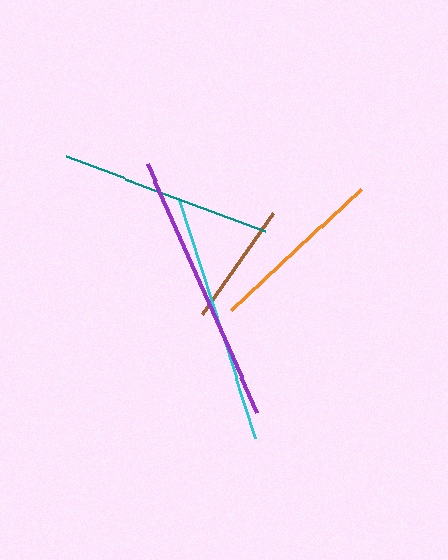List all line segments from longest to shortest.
From longest to shortest: purple, cyan, teal, orange, brown.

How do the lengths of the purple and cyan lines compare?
The purple and cyan lines are approximately the same length.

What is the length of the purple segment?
The purple segment is approximately 273 pixels long.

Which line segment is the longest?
The purple line is the longest at approximately 273 pixels.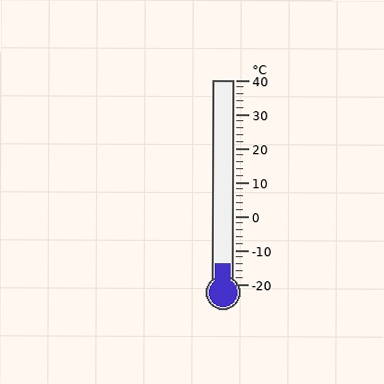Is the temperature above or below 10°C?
The temperature is below 10°C.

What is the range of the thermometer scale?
The thermometer scale ranges from -20°C to 40°C.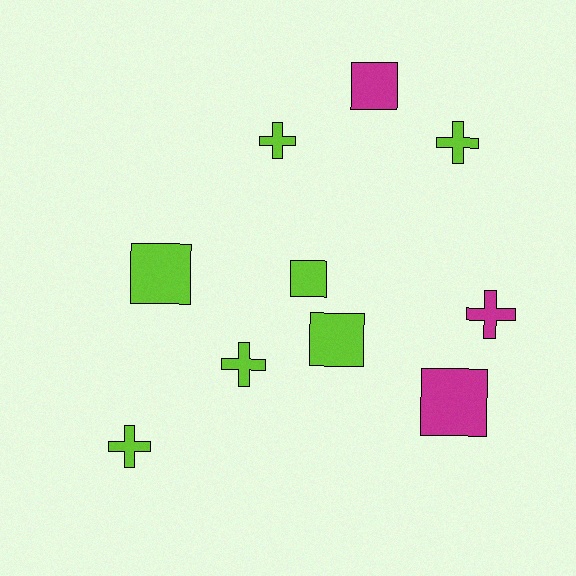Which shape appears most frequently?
Square, with 5 objects.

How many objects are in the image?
There are 10 objects.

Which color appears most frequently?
Lime, with 7 objects.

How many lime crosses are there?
There are 4 lime crosses.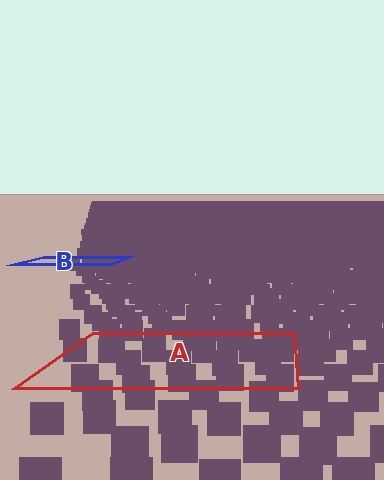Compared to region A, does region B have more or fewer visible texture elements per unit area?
Region B has more texture elements per unit area — they are packed more densely because it is farther away.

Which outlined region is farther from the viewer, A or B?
Region B is farther from the viewer — the texture elements inside it appear smaller and more densely packed.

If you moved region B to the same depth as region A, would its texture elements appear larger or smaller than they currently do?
They would appear larger. At a closer depth, the same texture elements are projected at a bigger on-screen size.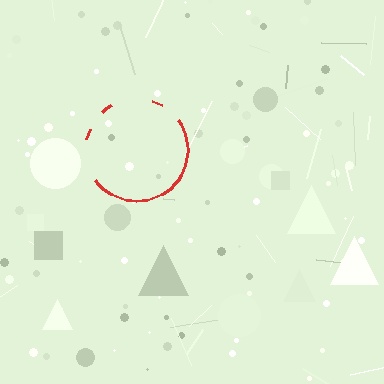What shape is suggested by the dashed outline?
The dashed outline suggests a circle.